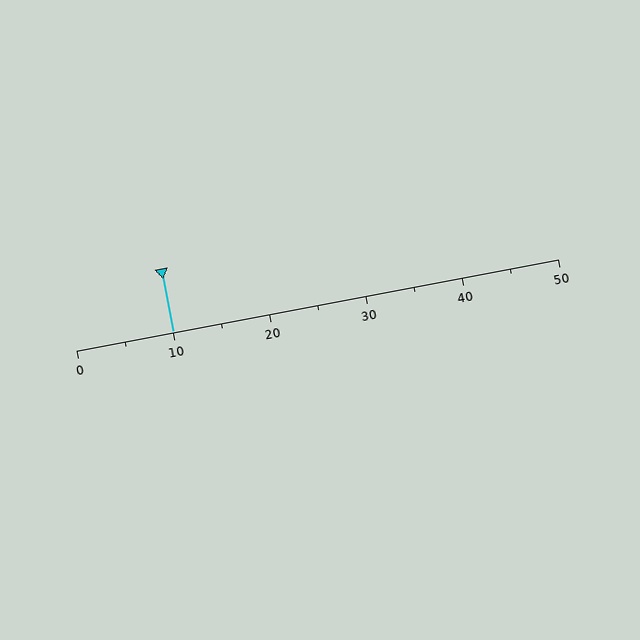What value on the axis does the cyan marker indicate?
The marker indicates approximately 10.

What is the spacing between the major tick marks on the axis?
The major ticks are spaced 10 apart.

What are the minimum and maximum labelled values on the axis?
The axis runs from 0 to 50.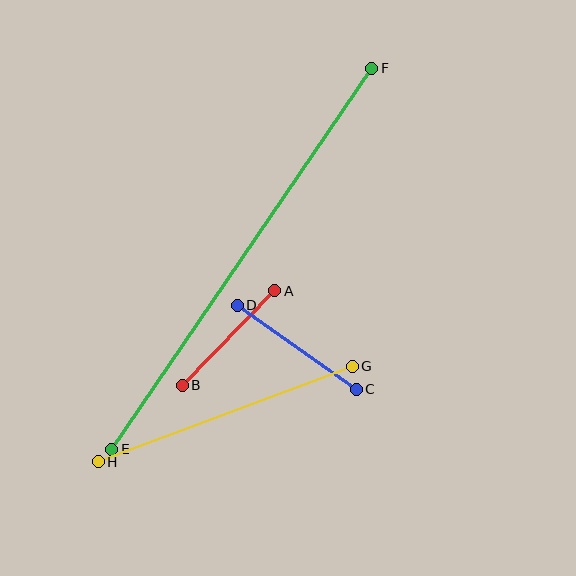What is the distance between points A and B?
The distance is approximately 132 pixels.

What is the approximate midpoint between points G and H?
The midpoint is at approximately (225, 414) pixels.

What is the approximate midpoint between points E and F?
The midpoint is at approximately (242, 259) pixels.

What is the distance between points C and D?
The distance is approximately 146 pixels.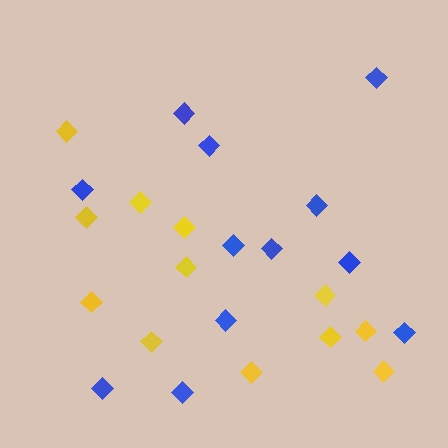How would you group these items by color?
There are 2 groups: one group of blue diamonds (12) and one group of yellow diamonds (12).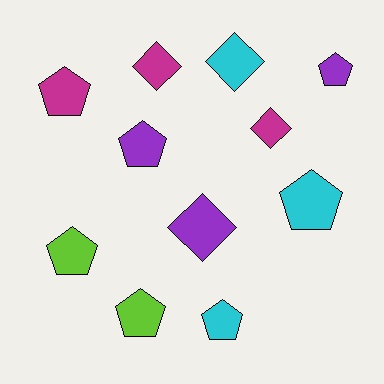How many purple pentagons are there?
There are 2 purple pentagons.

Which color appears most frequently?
Cyan, with 3 objects.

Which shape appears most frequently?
Pentagon, with 7 objects.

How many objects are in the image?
There are 11 objects.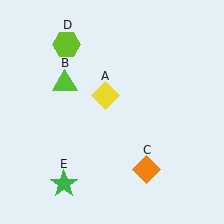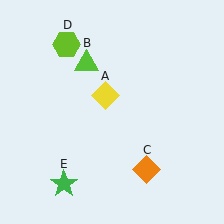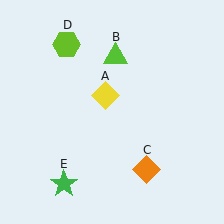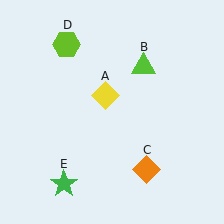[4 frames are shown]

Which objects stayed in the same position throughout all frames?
Yellow diamond (object A) and orange diamond (object C) and lime hexagon (object D) and green star (object E) remained stationary.